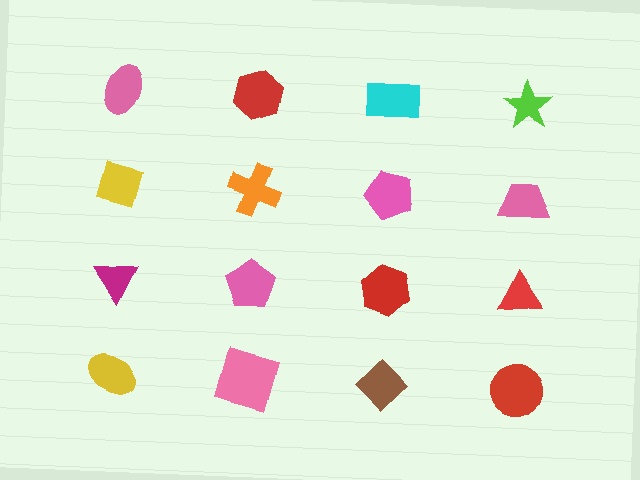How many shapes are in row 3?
4 shapes.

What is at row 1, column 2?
A red hexagon.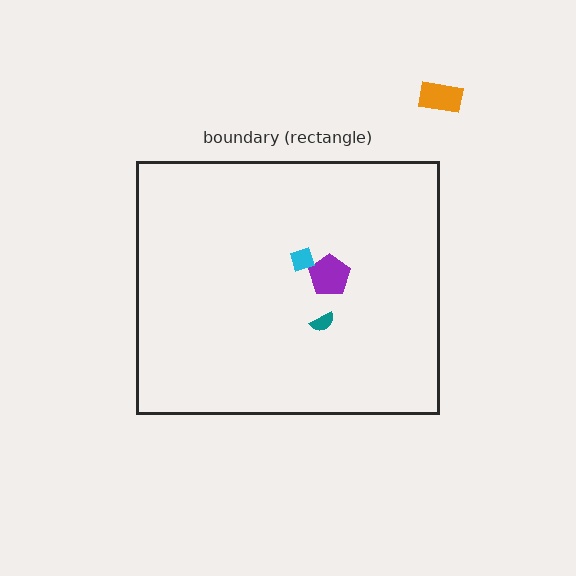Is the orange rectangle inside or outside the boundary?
Outside.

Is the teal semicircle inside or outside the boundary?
Inside.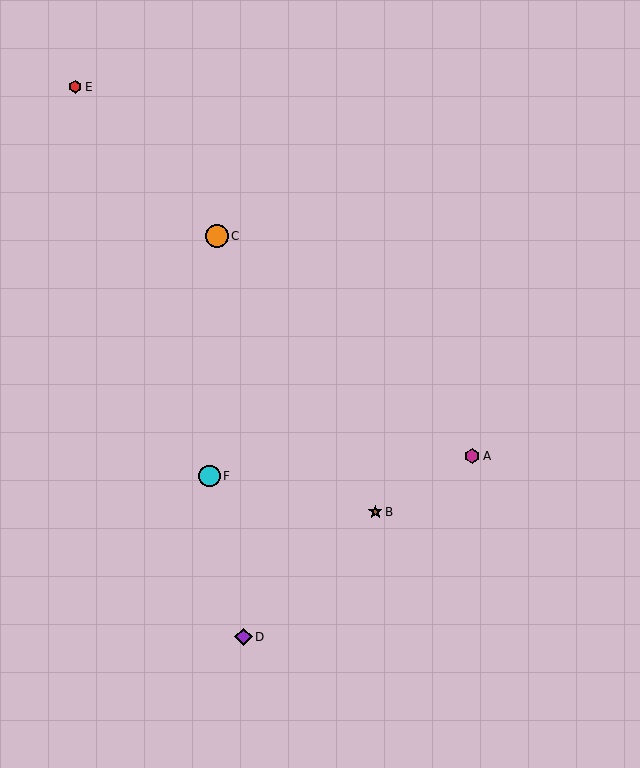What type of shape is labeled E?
Shape E is a red hexagon.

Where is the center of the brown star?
The center of the brown star is at (375, 512).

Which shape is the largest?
The orange circle (labeled C) is the largest.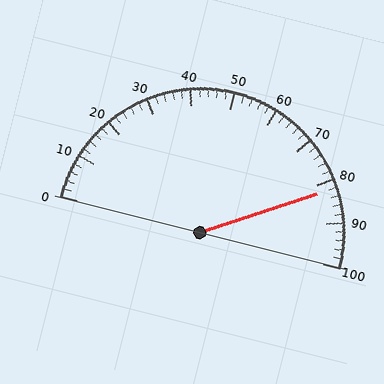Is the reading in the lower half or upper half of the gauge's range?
The reading is in the upper half of the range (0 to 100).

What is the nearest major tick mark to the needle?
The nearest major tick mark is 80.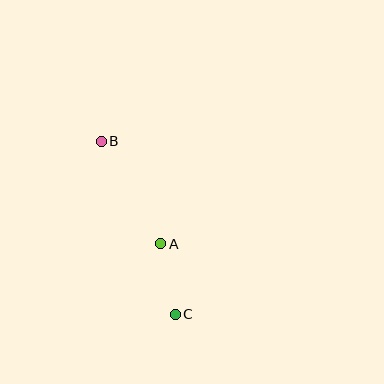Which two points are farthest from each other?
Points B and C are farthest from each other.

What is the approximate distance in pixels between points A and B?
The distance between A and B is approximately 119 pixels.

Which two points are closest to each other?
Points A and C are closest to each other.